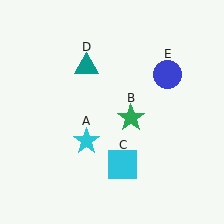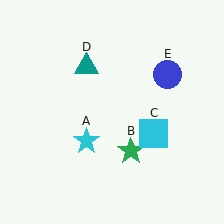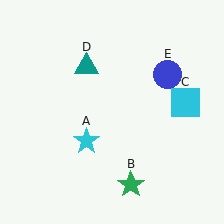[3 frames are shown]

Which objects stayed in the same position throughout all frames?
Cyan star (object A) and teal triangle (object D) and blue circle (object E) remained stationary.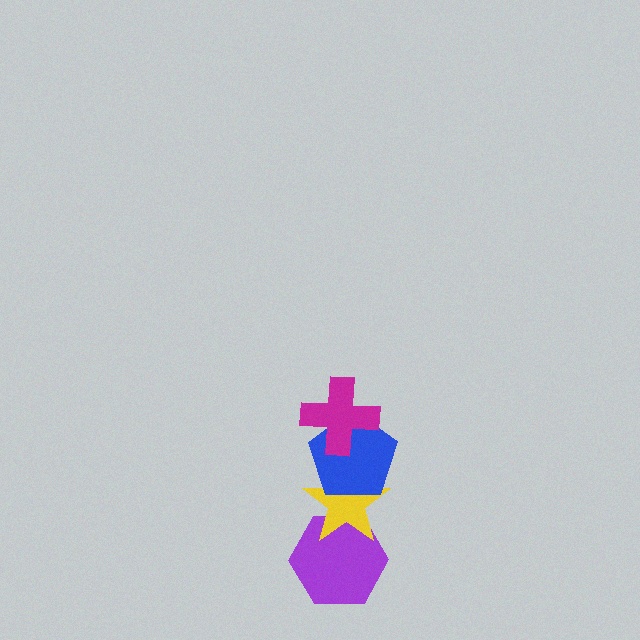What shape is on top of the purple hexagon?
The yellow star is on top of the purple hexagon.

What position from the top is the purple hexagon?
The purple hexagon is 4th from the top.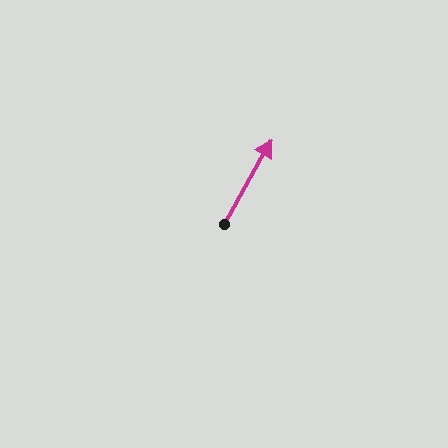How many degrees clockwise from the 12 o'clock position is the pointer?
Approximately 29 degrees.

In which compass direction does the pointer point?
Northeast.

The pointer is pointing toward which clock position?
Roughly 1 o'clock.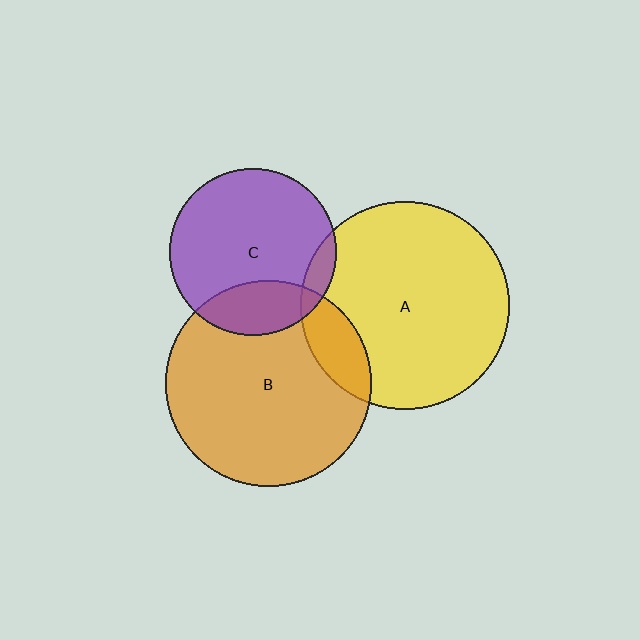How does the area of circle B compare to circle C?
Approximately 1.5 times.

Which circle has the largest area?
Circle A (yellow).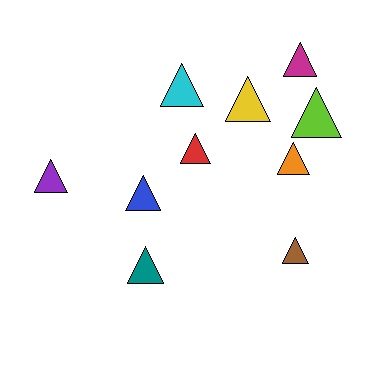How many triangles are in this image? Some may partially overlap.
There are 10 triangles.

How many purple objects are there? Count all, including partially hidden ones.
There is 1 purple object.